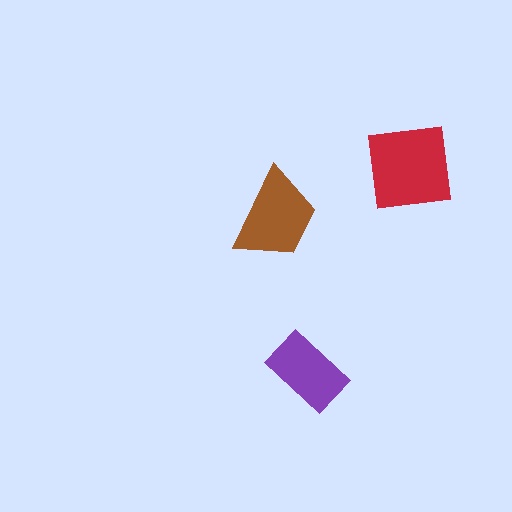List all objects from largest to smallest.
The red square, the brown trapezoid, the purple rectangle.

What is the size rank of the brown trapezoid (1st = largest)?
2nd.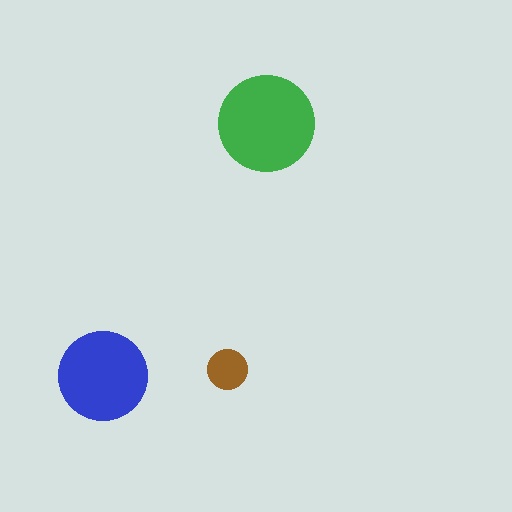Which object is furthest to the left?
The blue circle is leftmost.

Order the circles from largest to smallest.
the green one, the blue one, the brown one.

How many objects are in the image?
There are 3 objects in the image.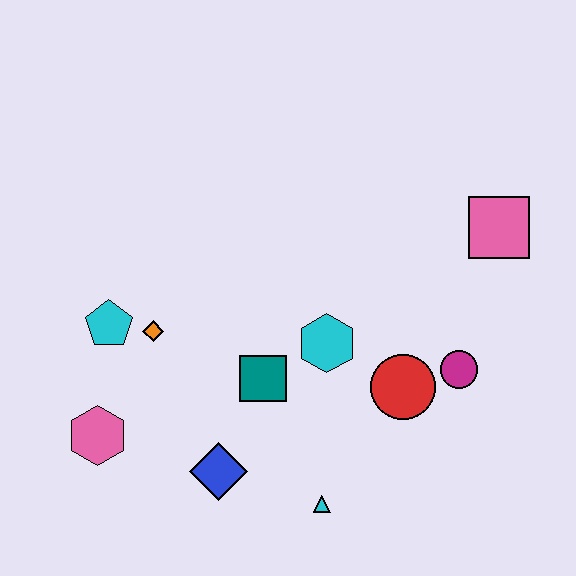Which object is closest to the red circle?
The magenta circle is closest to the red circle.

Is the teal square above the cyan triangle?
Yes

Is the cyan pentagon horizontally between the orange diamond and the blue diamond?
No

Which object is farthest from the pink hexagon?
The pink square is farthest from the pink hexagon.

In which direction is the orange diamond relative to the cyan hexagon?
The orange diamond is to the left of the cyan hexagon.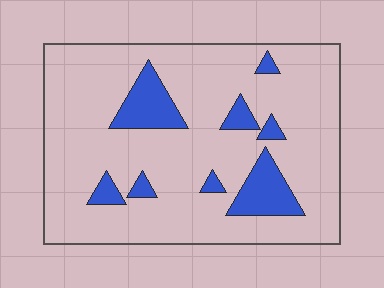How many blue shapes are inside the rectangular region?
8.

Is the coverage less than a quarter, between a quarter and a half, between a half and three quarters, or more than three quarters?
Less than a quarter.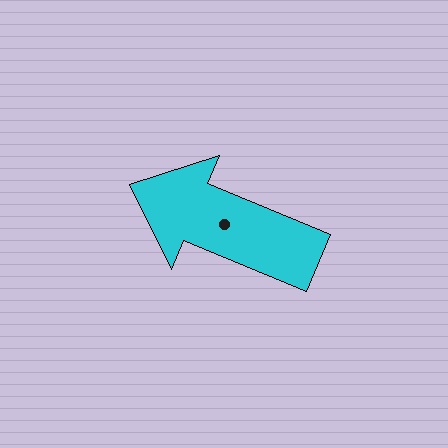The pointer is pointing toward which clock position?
Roughly 10 o'clock.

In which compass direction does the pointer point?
Northwest.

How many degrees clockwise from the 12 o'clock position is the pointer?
Approximately 293 degrees.